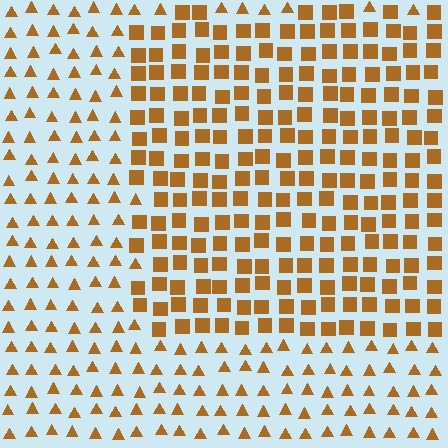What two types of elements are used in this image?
The image uses squares inside the rectangle region and triangles outside it.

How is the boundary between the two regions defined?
The boundary is defined by a change in element shape: squares inside vs. triangles outside. All elements share the same color and spacing.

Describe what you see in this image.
The image is filled with small brown elements arranged in a uniform grid. A rectangle-shaped region contains squares, while the surrounding area contains triangles. The boundary is defined purely by the change in element shape.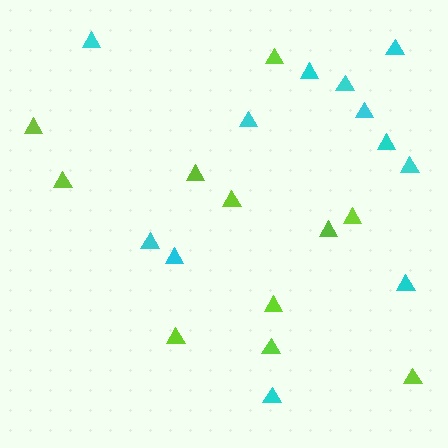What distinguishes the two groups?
There are 2 groups: one group of lime triangles (11) and one group of cyan triangles (12).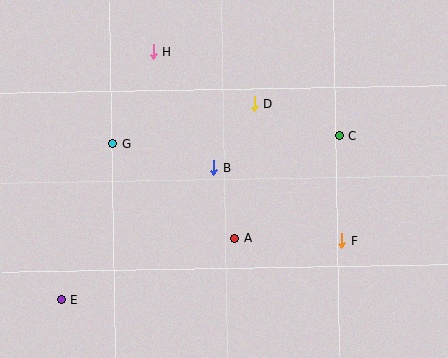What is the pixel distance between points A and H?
The distance between A and H is 203 pixels.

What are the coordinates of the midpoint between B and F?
The midpoint between B and F is at (278, 204).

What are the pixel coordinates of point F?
Point F is at (342, 241).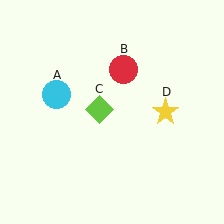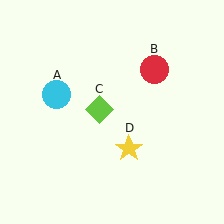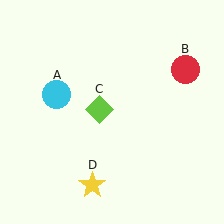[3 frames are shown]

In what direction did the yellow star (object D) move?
The yellow star (object D) moved down and to the left.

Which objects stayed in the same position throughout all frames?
Cyan circle (object A) and lime diamond (object C) remained stationary.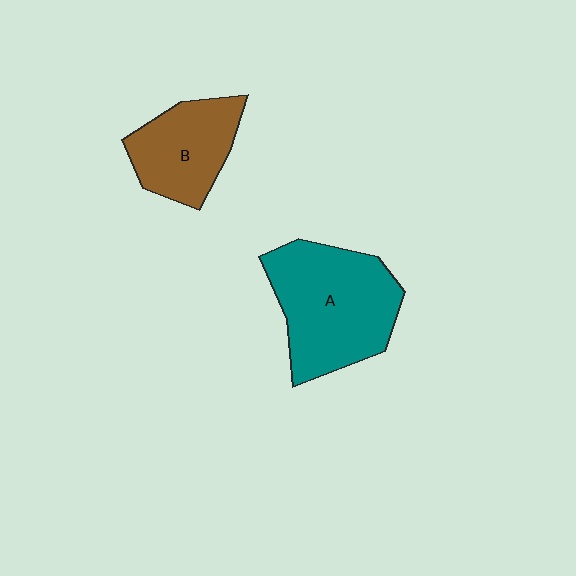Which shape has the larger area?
Shape A (teal).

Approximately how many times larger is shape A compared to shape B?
Approximately 1.6 times.